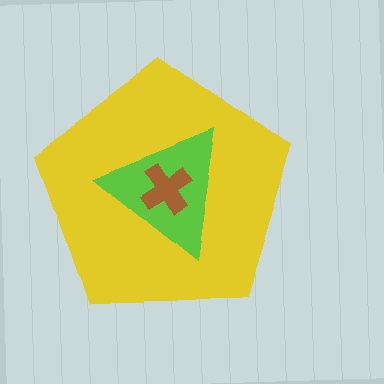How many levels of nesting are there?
3.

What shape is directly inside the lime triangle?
The brown cross.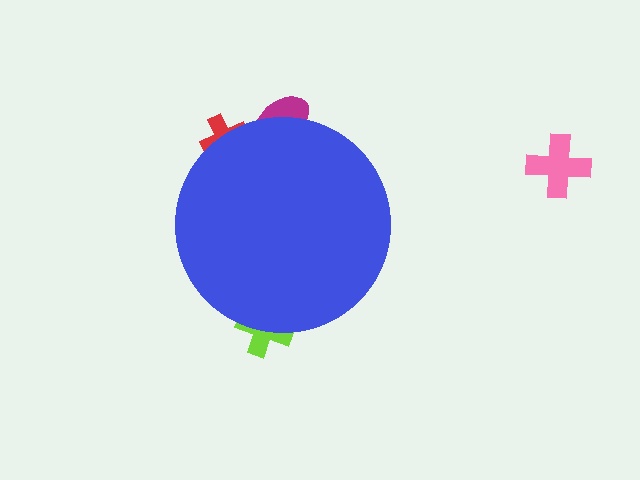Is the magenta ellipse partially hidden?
Yes, the magenta ellipse is partially hidden behind the blue circle.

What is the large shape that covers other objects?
A blue circle.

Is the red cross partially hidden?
Yes, the red cross is partially hidden behind the blue circle.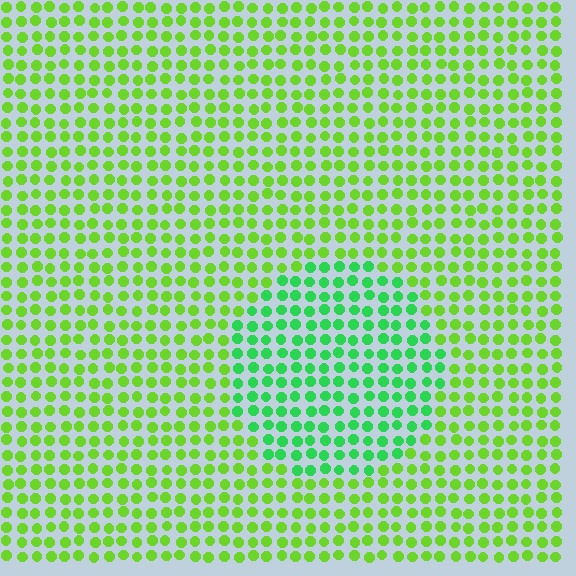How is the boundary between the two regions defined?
The boundary is defined purely by a slight shift in hue (about 37 degrees). Spacing, size, and orientation are identical on both sides.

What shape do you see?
I see a circle.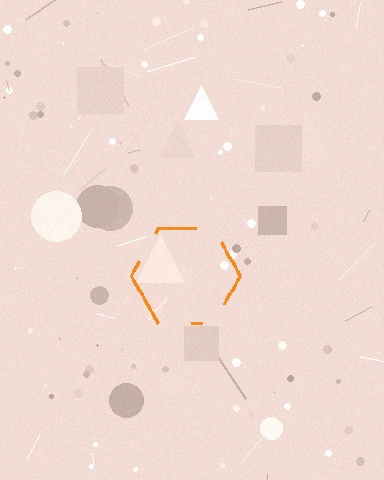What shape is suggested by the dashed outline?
The dashed outline suggests a hexagon.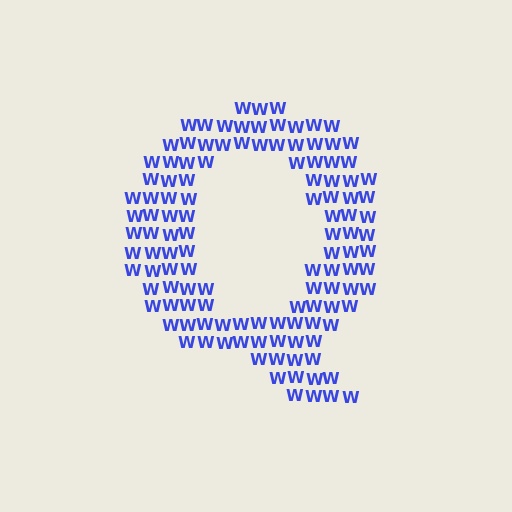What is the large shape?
The large shape is the letter Q.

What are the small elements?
The small elements are letter W's.